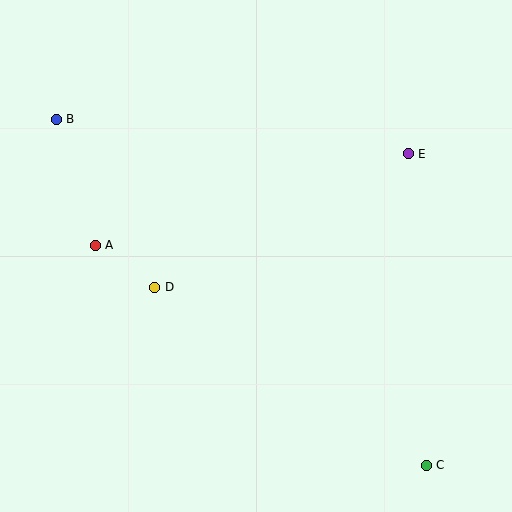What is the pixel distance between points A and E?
The distance between A and E is 326 pixels.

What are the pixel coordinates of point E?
Point E is at (408, 154).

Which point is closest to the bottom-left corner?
Point D is closest to the bottom-left corner.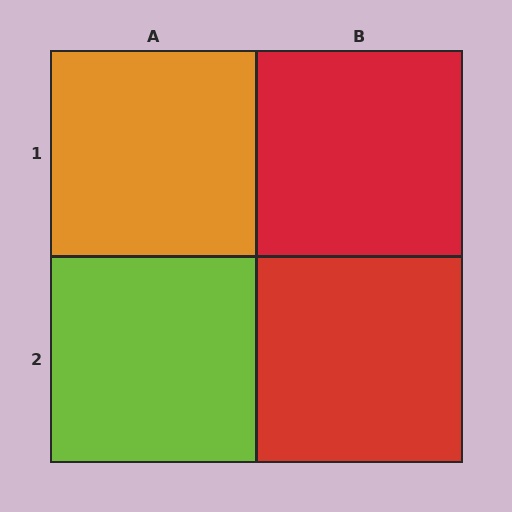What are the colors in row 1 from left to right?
Orange, red.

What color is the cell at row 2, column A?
Lime.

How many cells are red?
2 cells are red.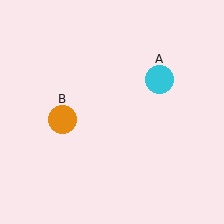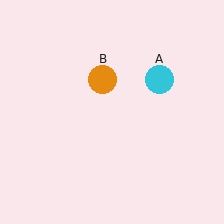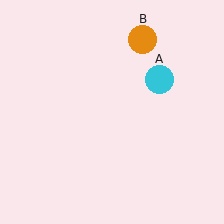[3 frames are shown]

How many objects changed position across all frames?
1 object changed position: orange circle (object B).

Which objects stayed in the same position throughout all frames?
Cyan circle (object A) remained stationary.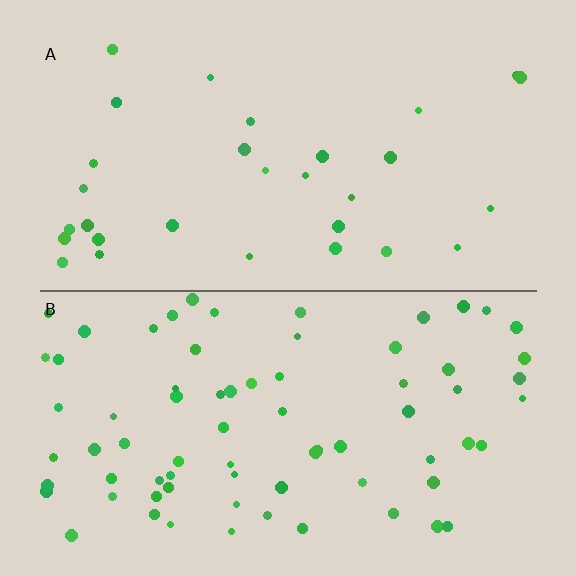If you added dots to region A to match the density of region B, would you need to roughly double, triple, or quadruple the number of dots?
Approximately double.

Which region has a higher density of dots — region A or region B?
B (the bottom).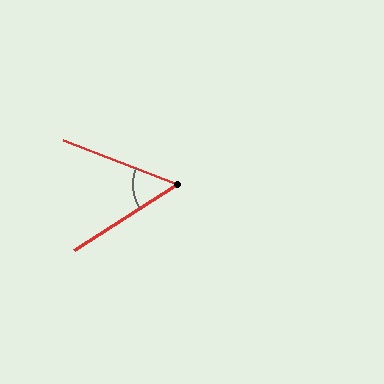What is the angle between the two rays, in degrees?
Approximately 54 degrees.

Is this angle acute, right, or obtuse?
It is acute.